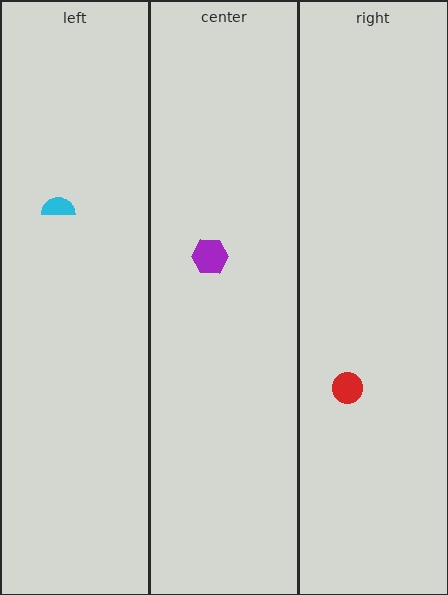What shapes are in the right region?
The red circle.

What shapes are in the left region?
The cyan semicircle.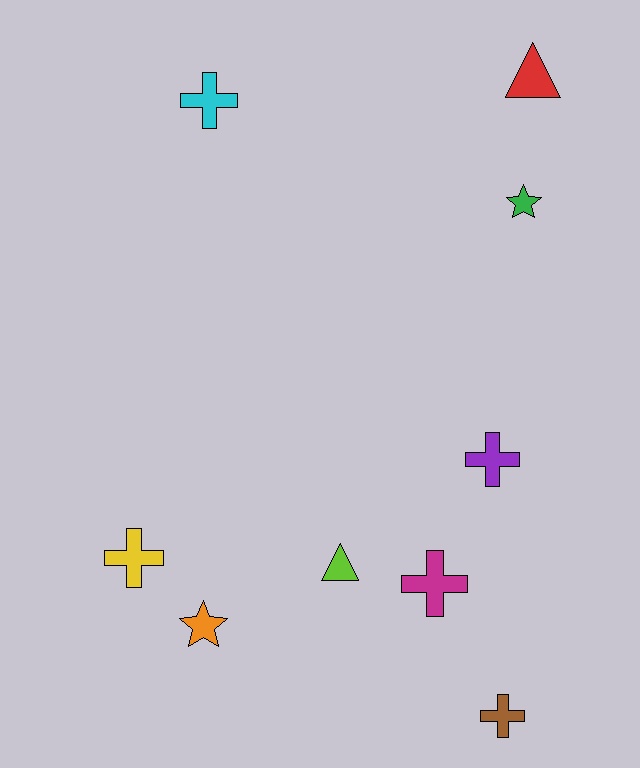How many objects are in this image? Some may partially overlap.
There are 9 objects.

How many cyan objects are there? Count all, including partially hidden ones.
There is 1 cyan object.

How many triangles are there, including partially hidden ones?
There are 2 triangles.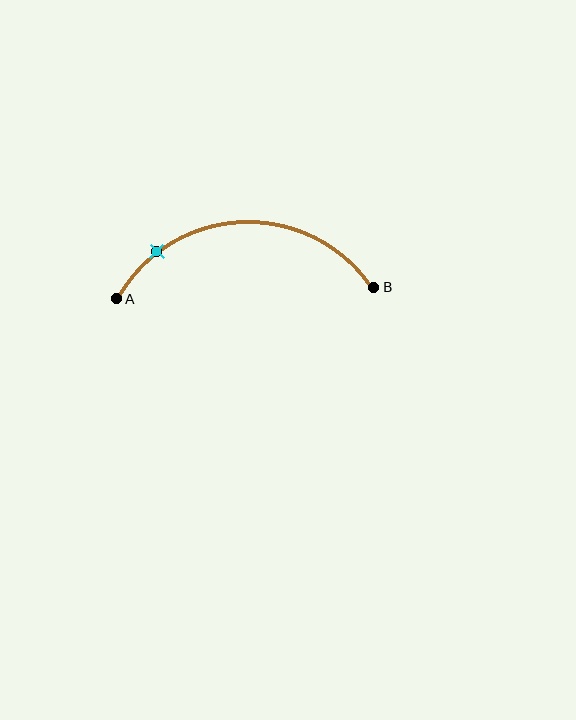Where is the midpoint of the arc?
The arc midpoint is the point on the curve farthest from the straight line joining A and B. It sits above that line.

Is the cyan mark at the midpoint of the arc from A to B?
No. The cyan mark lies on the arc but is closer to endpoint A. The arc midpoint would be at the point on the curve equidistant along the arc from both A and B.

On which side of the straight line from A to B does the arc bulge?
The arc bulges above the straight line connecting A and B.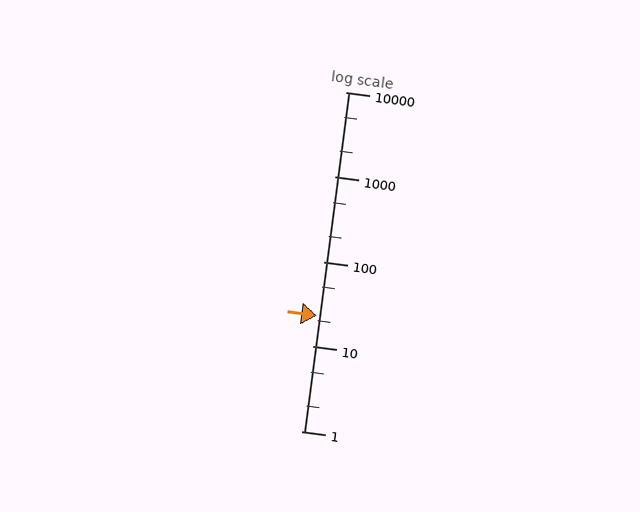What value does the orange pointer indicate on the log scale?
The pointer indicates approximately 23.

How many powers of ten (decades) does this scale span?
The scale spans 4 decades, from 1 to 10000.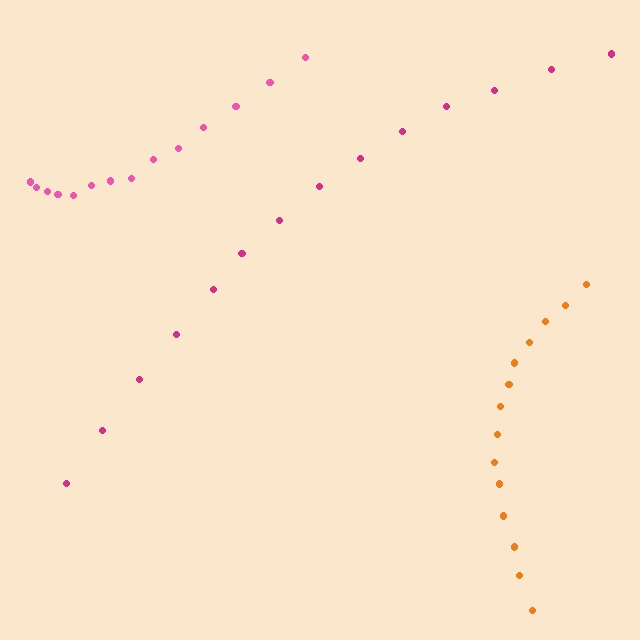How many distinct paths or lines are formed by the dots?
There are 3 distinct paths.